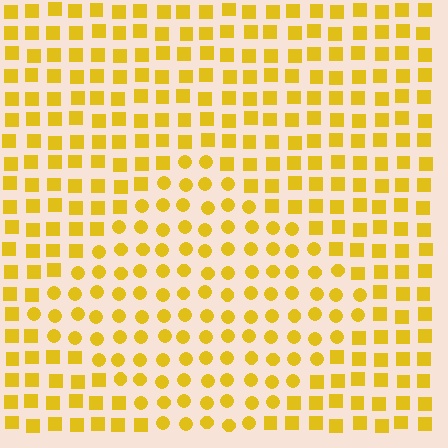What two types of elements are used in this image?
The image uses circles inside the diamond region and squares outside it.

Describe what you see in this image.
The image is filled with small yellow elements arranged in a uniform grid. A diamond-shaped region contains circles, while the surrounding area contains squares. The boundary is defined purely by the change in element shape.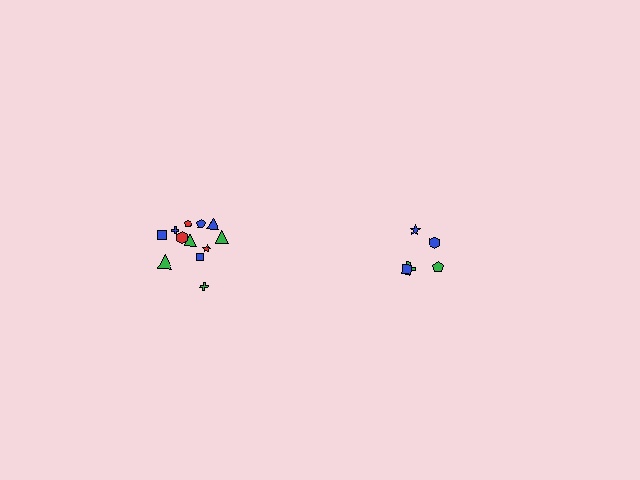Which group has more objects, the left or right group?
The left group.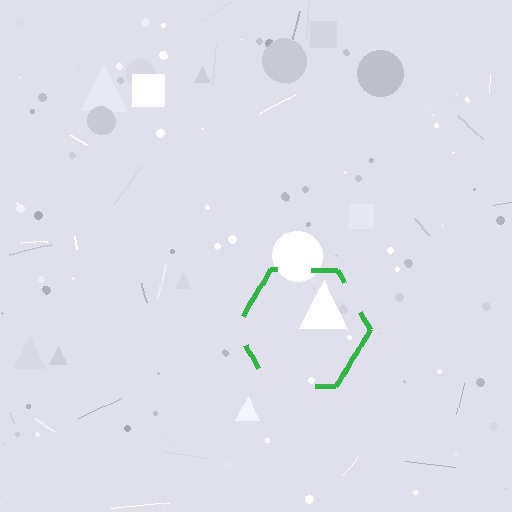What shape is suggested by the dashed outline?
The dashed outline suggests a hexagon.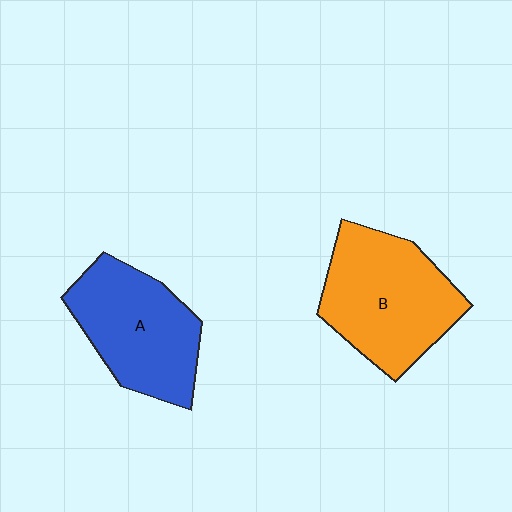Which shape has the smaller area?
Shape A (blue).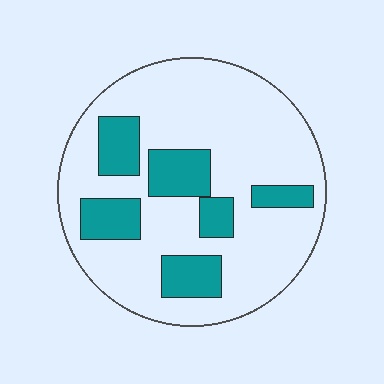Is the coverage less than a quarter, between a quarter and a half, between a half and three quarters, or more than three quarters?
Less than a quarter.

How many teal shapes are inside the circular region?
6.